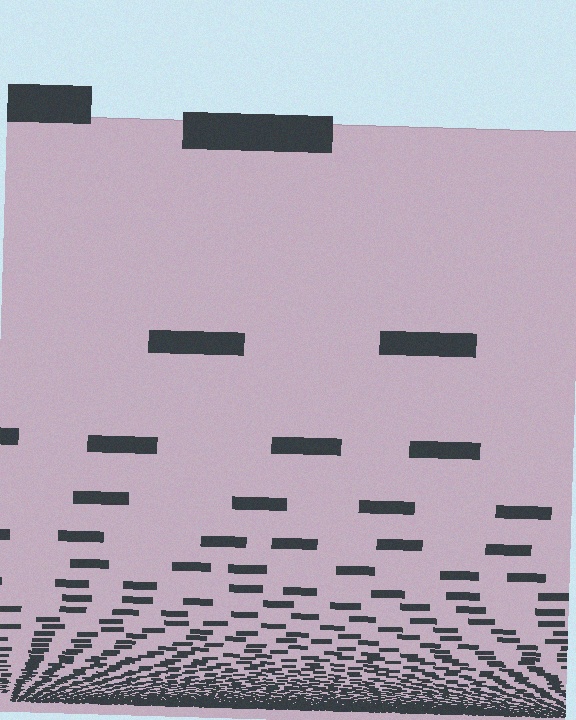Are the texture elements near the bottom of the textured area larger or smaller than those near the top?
Smaller. The gradient is inverted — elements near the bottom are smaller and denser.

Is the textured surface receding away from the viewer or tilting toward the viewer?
The surface appears to tilt toward the viewer. Texture elements get larger and sparser toward the top.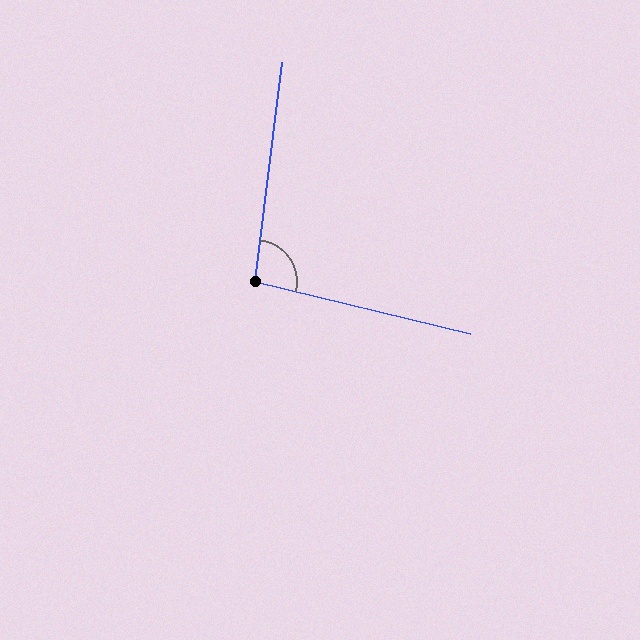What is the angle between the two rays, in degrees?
Approximately 96 degrees.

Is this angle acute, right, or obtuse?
It is obtuse.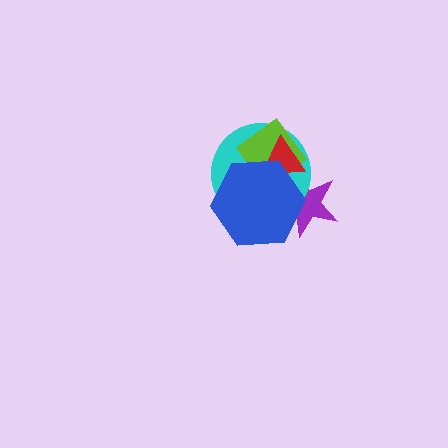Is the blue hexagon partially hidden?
No, no other shape covers it.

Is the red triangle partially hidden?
Yes, it is partially covered by another shape.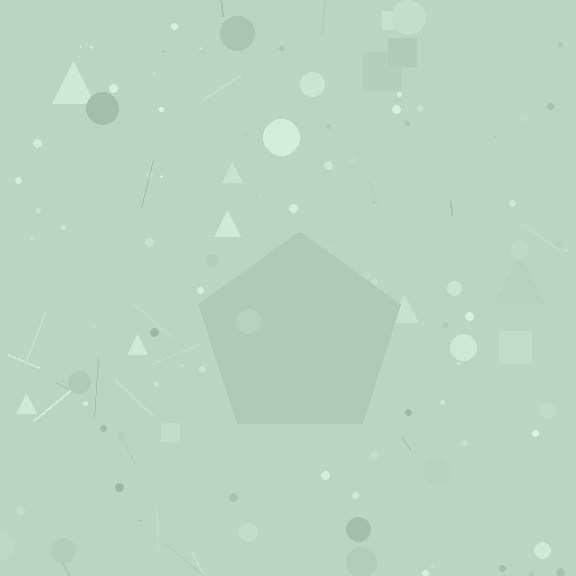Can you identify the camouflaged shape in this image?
The camouflaged shape is a pentagon.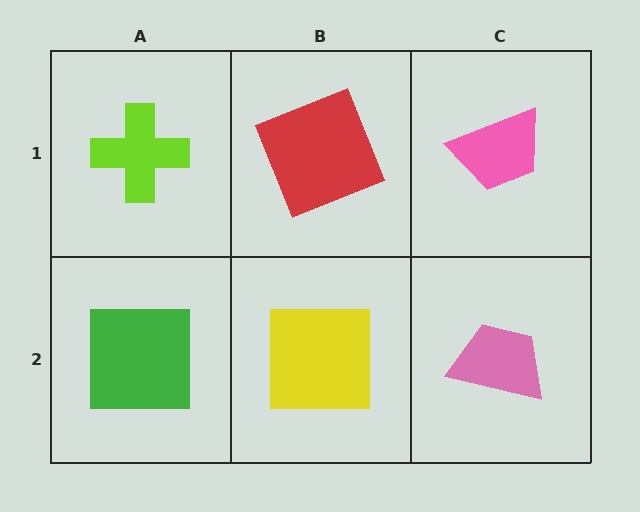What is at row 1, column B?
A red square.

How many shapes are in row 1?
3 shapes.